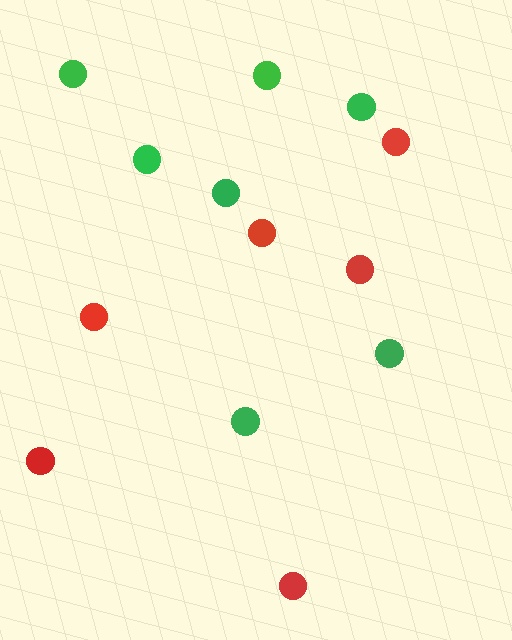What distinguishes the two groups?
There are 2 groups: one group of red circles (6) and one group of green circles (7).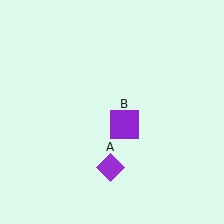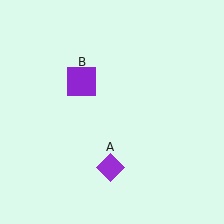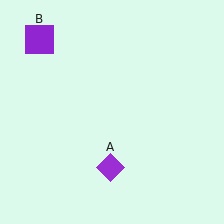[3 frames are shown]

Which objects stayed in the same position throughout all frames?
Purple diamond (object A) remained stationary.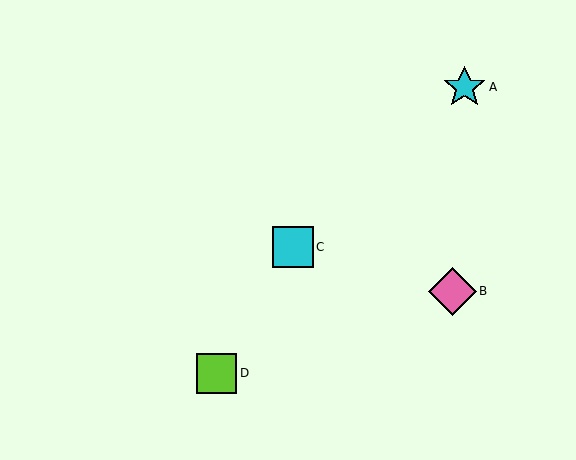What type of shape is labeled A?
Shape A is a cyan star.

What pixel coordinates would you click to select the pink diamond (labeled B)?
Click at (452, 291) to select the pink diamond B.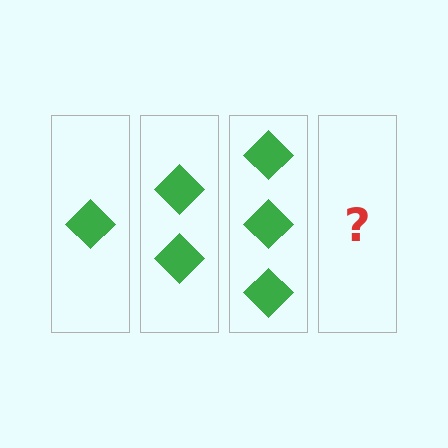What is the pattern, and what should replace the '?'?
The pattern is that each step adds one more diamond. The '?' should be 4 diamonds.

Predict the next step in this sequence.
The next step is 4 diamonds.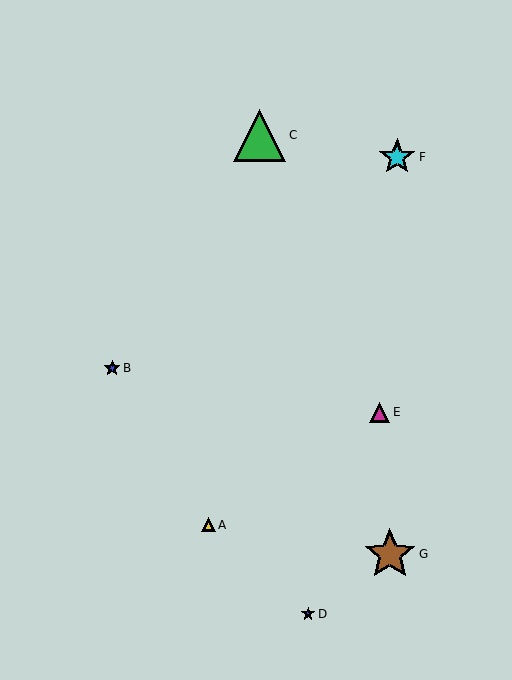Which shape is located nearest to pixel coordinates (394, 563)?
The brown star (labeled G) at (390, 554) is nearest to that location.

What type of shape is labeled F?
Shape F is a cyan star.